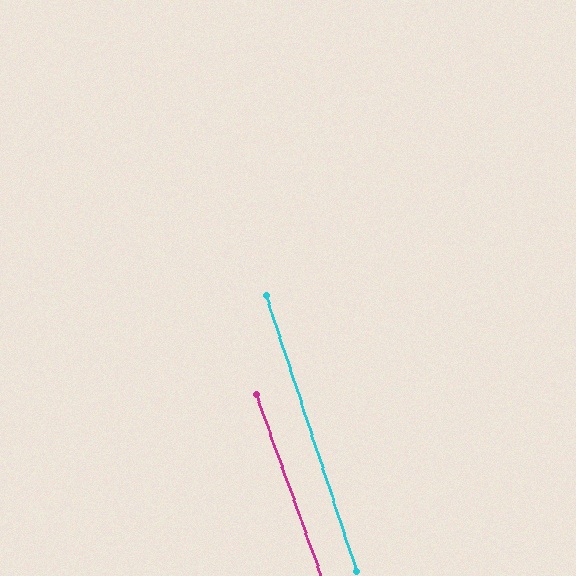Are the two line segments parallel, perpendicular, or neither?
Parallel — their directions differ by only 1.4°.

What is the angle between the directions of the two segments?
Approximately 1 degree.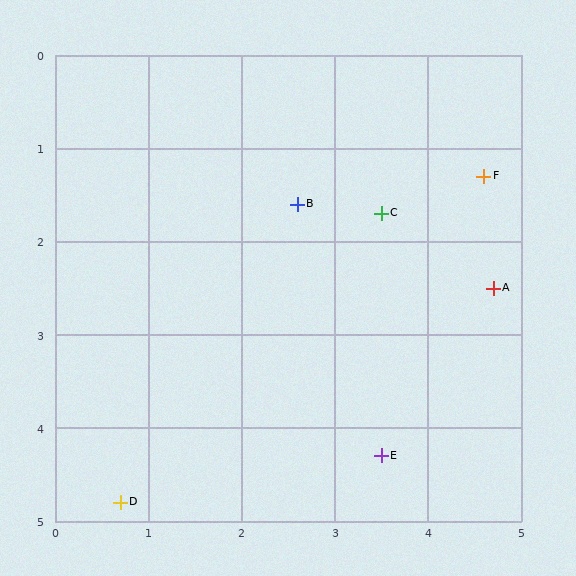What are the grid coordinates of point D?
Point D is at approximately (0.7, 4.8).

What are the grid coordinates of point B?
Point B is at approximately (2.6, 1.6).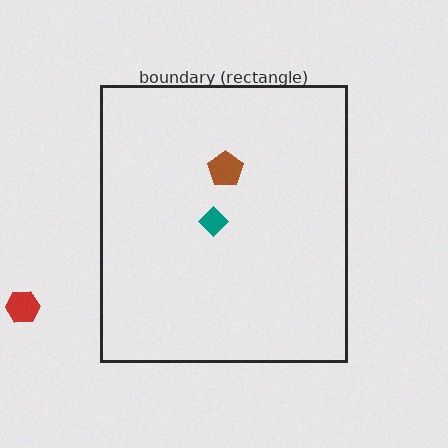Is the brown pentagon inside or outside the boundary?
Inside.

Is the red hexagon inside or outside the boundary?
Outside.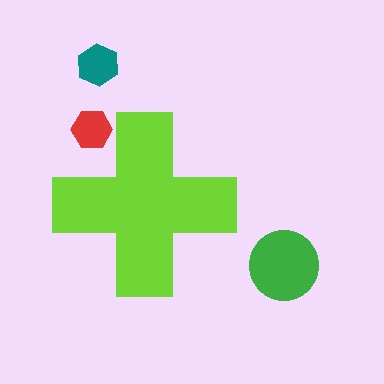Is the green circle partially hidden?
No, the green circle is fully visible.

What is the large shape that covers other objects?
A lime cross.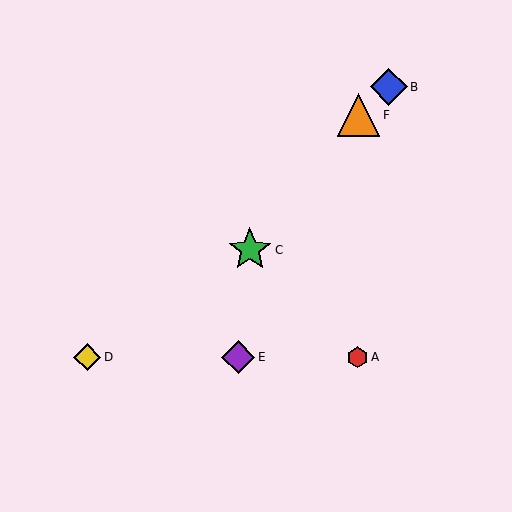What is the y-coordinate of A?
Object A is at y≈357.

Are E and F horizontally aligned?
No, E is at y≈357 and F is at y≈115.